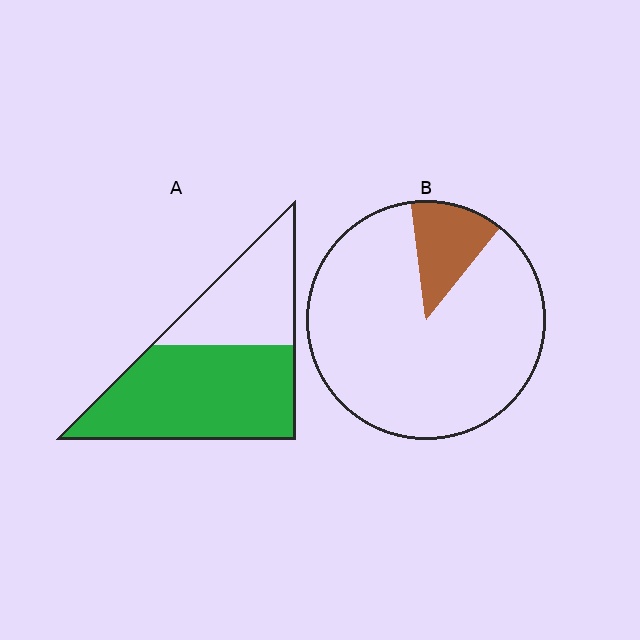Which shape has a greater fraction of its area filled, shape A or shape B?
Shape A.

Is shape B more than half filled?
No.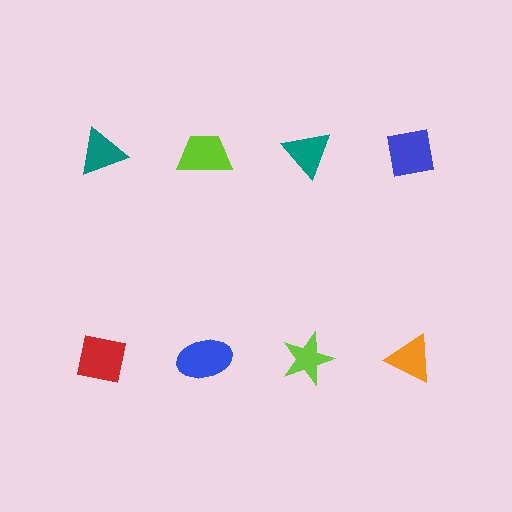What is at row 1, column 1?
A teal triangle.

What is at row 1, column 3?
A teal triangle.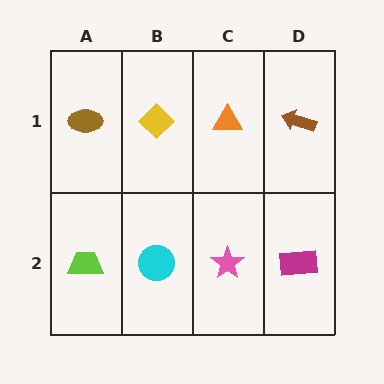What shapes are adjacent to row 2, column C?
An orange triangle (row 1, column C), a cyan circle (row 2, column B), a magenta rectangle (row 2, column D).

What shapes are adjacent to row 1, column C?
A pink star (row 2, column C), a yellow diamond (row 1, column B), a brown arrow (row 1, column D).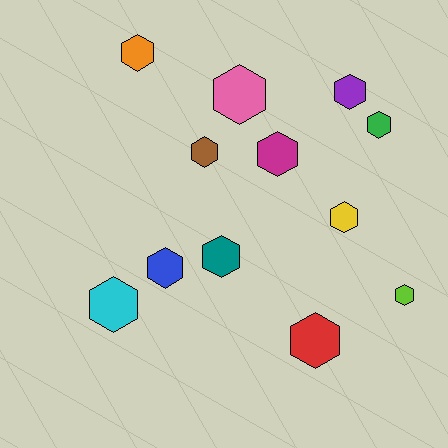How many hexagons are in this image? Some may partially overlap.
There are 12 hexagons.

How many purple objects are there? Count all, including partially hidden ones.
There is 1 purple object.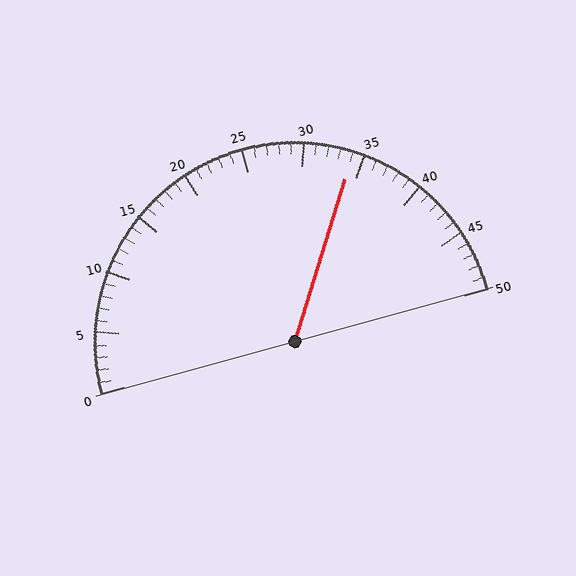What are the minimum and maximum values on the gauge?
The gauge ranges from 0 to 50.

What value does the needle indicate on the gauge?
The needle indicates approximately 34.